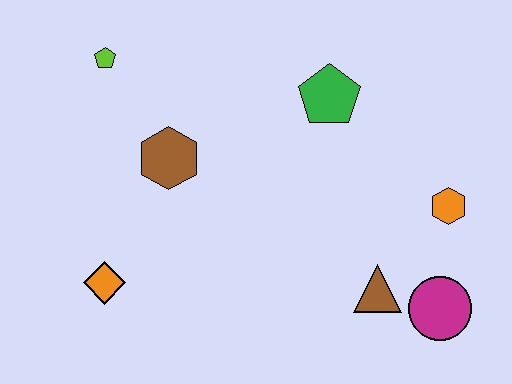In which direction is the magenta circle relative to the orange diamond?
The magenta circle is to the right of the orange diamond.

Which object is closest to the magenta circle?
The brown triangle is closest to the magenta circle.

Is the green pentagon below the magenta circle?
No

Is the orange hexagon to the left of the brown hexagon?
No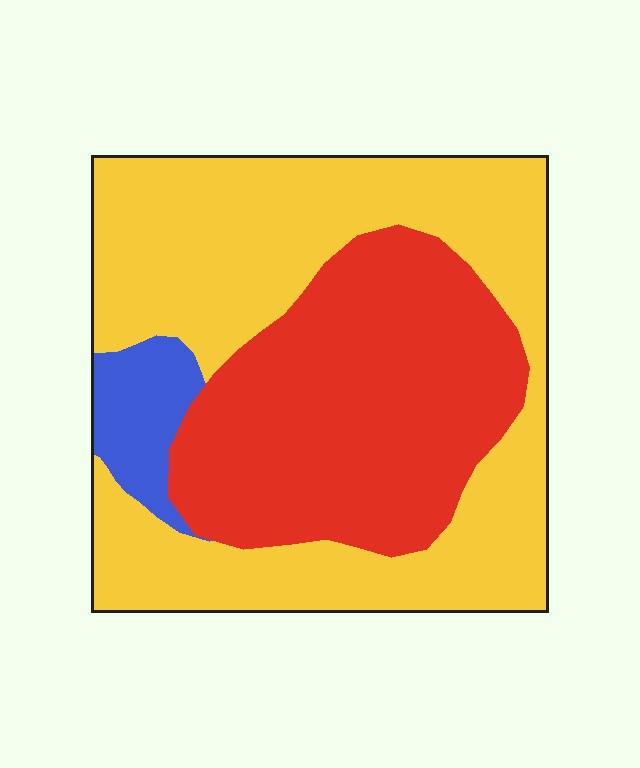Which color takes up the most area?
Yellow, at roughly 55%.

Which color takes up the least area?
Blue, at roughly 5%.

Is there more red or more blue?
Red.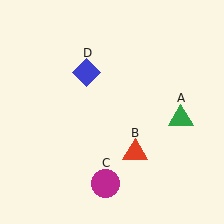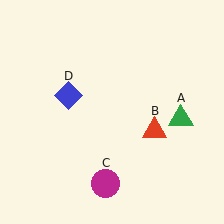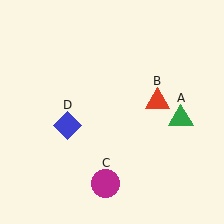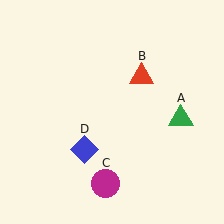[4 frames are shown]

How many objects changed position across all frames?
2 objects changed position: red triangle (object B), blue diamond (object D).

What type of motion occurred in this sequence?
The red triangle (object B), blue diamond (object D) rotated counterclockwise around the center of the scene.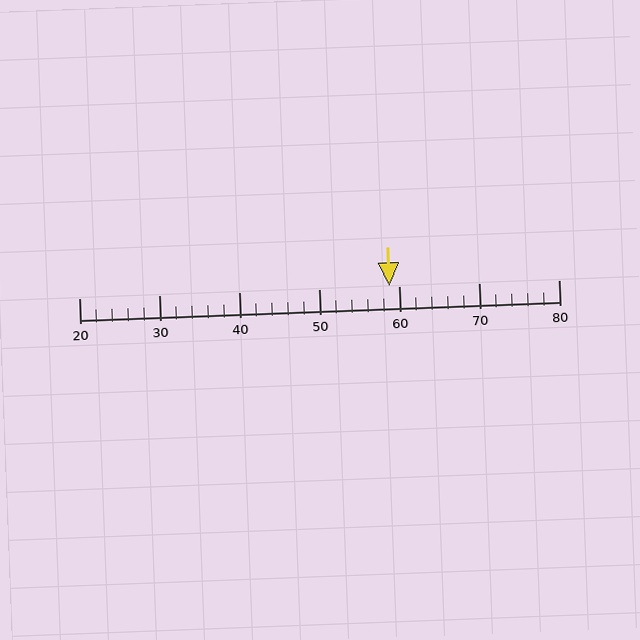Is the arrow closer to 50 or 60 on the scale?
The arrow is closer to 60.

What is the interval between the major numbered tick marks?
The major tick marks are spaced 10 units apart.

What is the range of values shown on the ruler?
The ruler shows values from 20 to 80.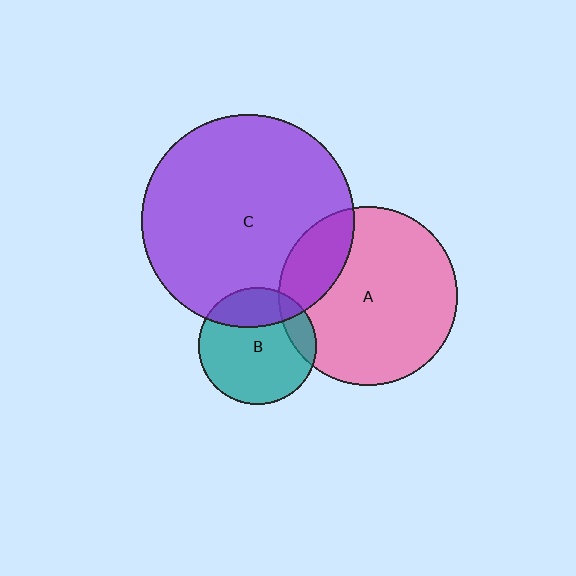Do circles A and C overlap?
Yes.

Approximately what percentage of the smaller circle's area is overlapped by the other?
Approximately 20%.